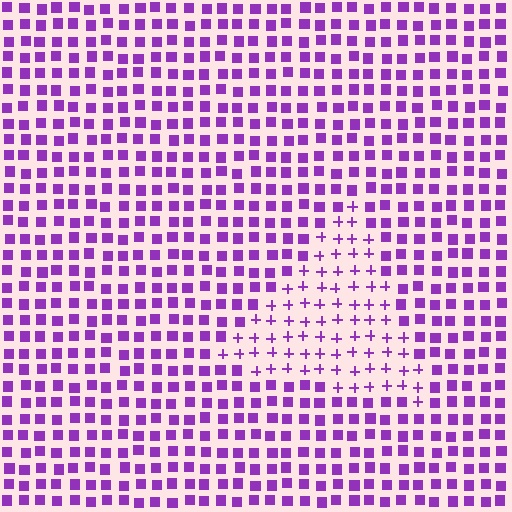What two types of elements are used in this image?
The image uses plus signs inside the triangle region and squares outside it.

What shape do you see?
I see a triangle.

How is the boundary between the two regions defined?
The boundary is defined by a change in element shape: plus signs inside vs. squares outside. All elements share the same color and spacing.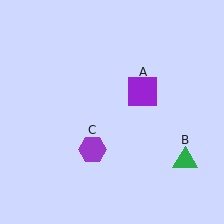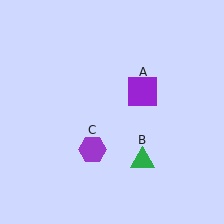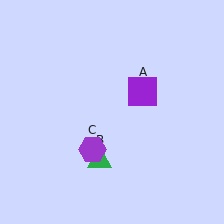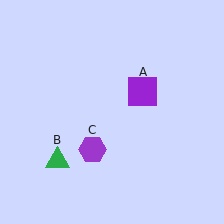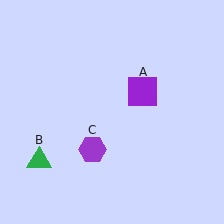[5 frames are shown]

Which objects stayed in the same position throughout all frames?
Purple square (object A) and purple hexagon (object C) remained stationary.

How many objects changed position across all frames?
1 object changed position: green triangle (object B).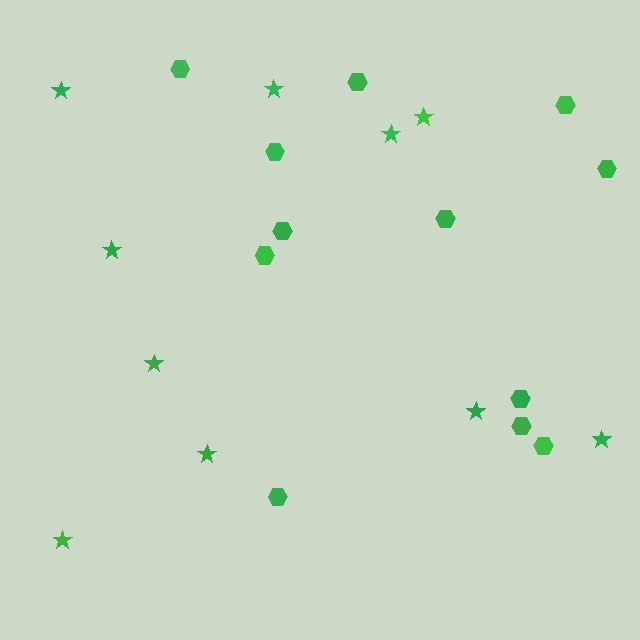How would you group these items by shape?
There are 2 groups: one group of stars (10) and one group of hexagons (12).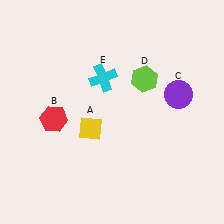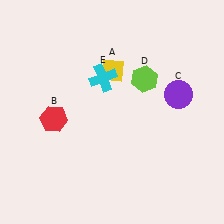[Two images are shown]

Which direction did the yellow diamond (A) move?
The yellow diamond (A) moved up.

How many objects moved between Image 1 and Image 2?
1 object moved between the two images.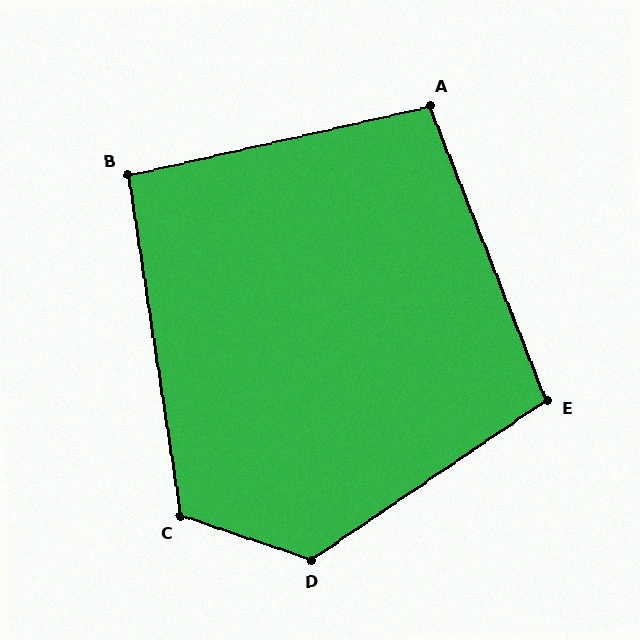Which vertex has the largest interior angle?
D, at approximately 127 degrees.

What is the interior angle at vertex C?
Approximately 117 degrees (obtuse).